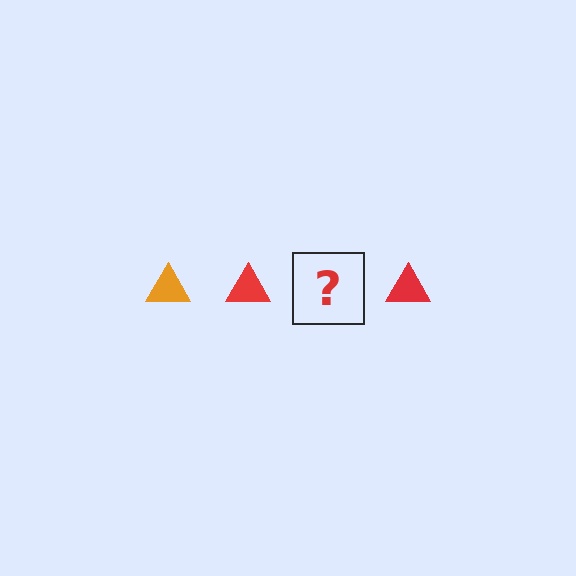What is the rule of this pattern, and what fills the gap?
The rule is that the pattern cycles through orange, red triangles. The gap should be filled with an orange triangle.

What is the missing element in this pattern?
The missing element is an orange triangle.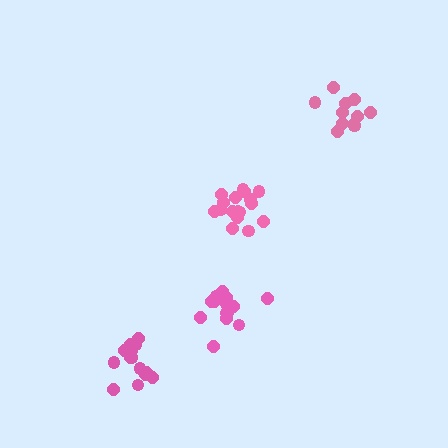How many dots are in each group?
Group 1: 12 dots, Group 2: 17 dots, Group 3: 16 dots, Group 4: 16 dots (61 total).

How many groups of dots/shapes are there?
There are 4 groups.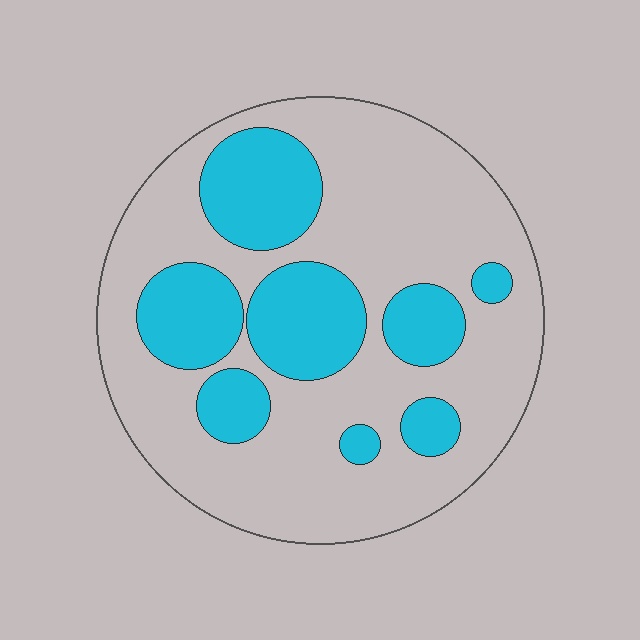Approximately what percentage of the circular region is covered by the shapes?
Approximately 30%.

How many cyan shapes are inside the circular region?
8.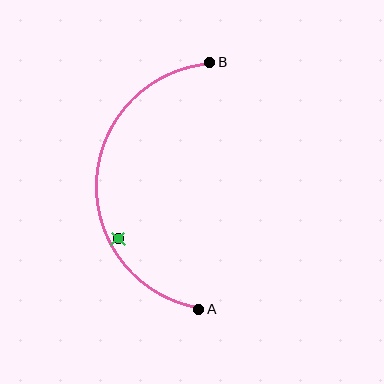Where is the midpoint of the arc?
The arc midpoint is the point on the curve farthest from the straight line joining A and B. It sits to the left of that line.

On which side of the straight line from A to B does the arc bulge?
The arc bulges to the left of the straight line connecting A and B.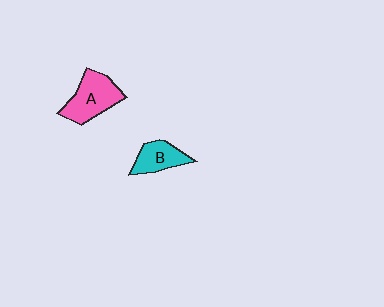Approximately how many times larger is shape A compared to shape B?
Approximately 1.5 times.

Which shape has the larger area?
Shape A (pink).